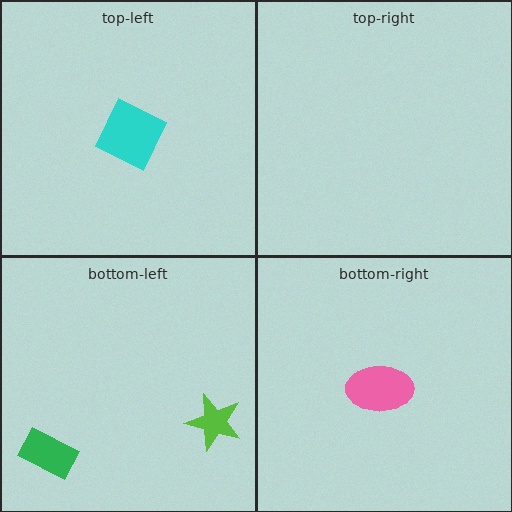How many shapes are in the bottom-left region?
2.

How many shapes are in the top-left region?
1.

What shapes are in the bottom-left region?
The lime star, the green rectangle.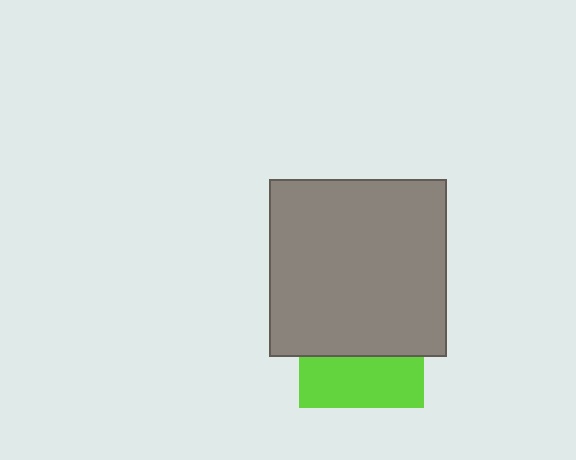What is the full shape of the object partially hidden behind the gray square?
The partially hidden object is a lime square.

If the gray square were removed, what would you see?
You would see the complete lime square.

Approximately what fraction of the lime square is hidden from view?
Roughly 60% of the lime square is hidden behind the gray square.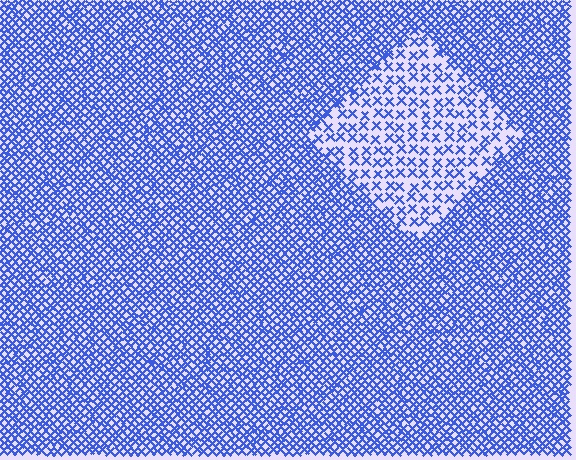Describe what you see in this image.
The image contains small blue elements arranged at two different densities. A diamond-shaped region is visible where the elements are less densely packed than the surrounding area.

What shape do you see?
I see a diamond.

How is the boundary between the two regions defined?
The boundary is defined by a change in element density (approximately 2.4x ratio). All elements are the same color, size, and shape.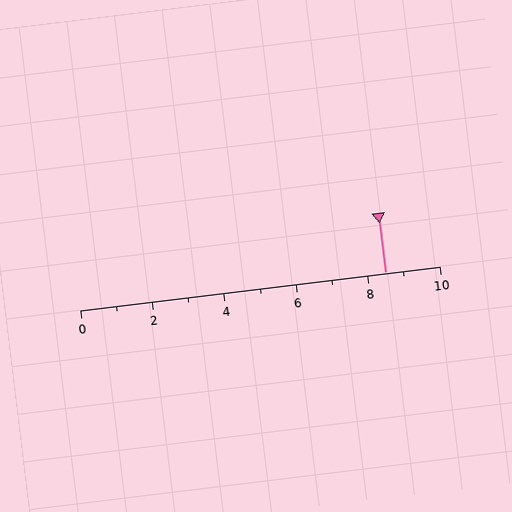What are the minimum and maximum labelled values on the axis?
The axis runs from 0 to 10.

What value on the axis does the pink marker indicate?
The marker indicates approximately 8.5.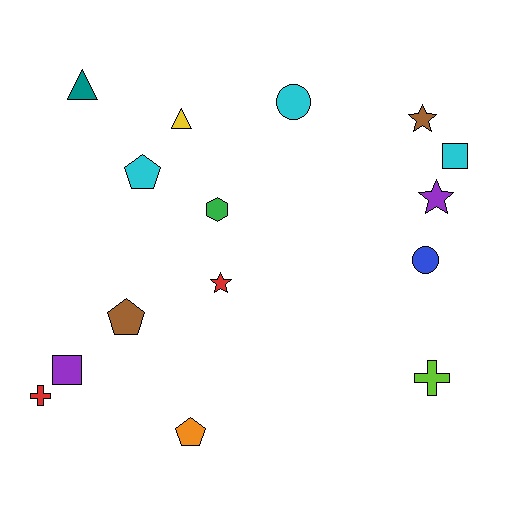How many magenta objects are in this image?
There are no magenta objects.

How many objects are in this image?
There are 15 objects.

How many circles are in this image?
There are 2 circles.